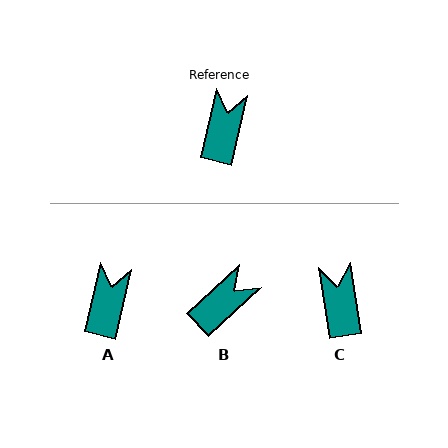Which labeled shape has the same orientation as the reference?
A.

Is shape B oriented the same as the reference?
No, it is off by about 33 degrees.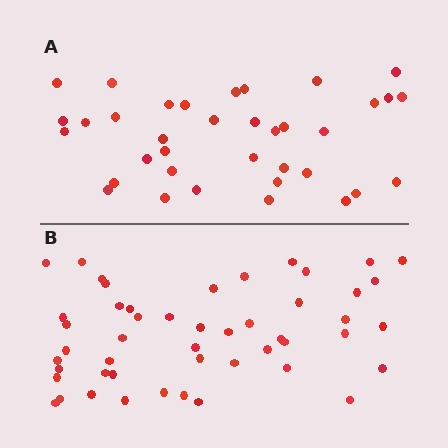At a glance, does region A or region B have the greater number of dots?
Region B (the bottom region) has more dots.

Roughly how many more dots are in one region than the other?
Region B has approximately 15 more dots than region A.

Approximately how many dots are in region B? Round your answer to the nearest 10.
About 50 dots. (The exact count is 49, which rounds to 50.)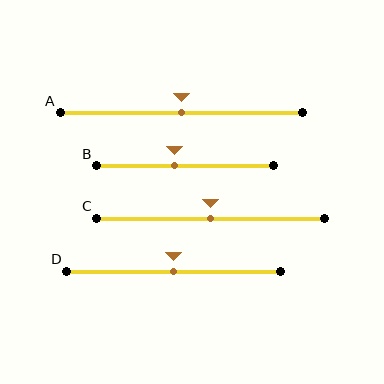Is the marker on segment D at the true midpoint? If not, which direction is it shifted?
Yes, the marker on segment D is at the true midpoint.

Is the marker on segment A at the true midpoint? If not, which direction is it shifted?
Yes, the marker on segment A is at the true midpoint.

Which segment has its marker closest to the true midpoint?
Segment A has its marker closest to the true midpoint.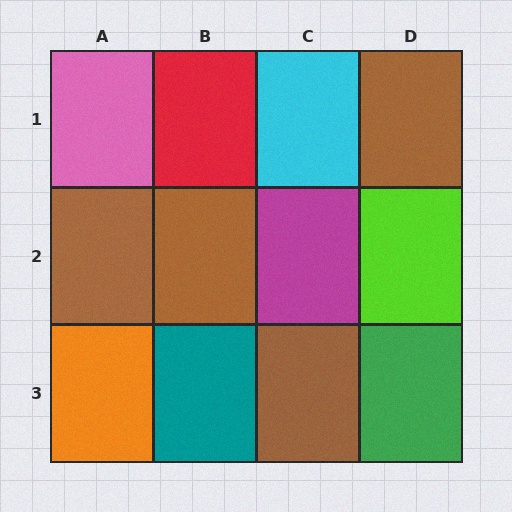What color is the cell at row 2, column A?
Brown.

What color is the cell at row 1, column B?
Red.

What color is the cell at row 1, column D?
Brown.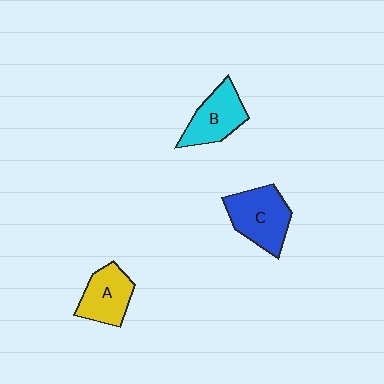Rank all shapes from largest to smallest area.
From largest to smallest: C (blue), B (cyan), A (yellow).